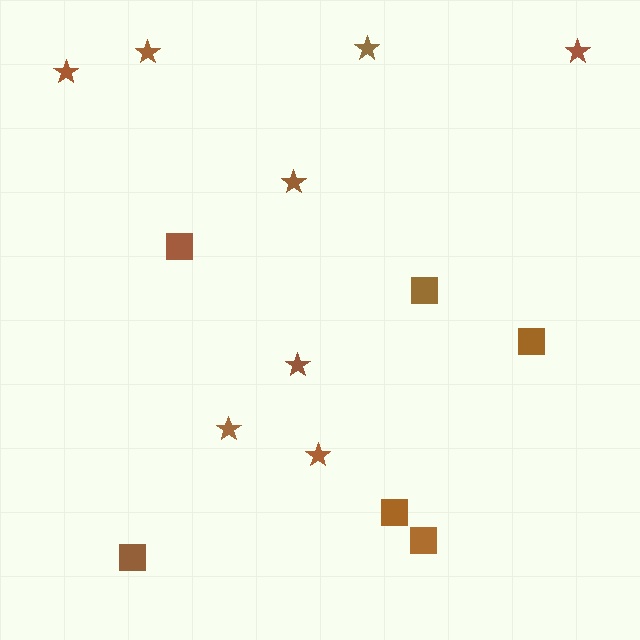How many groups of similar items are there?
There are 2 groups: one group of stars (8) and one group of squares (6).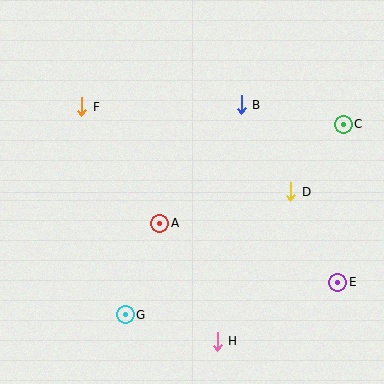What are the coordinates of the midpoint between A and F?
The midpoint between A and F is at (121, 165).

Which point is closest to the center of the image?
Point A at (160, 223) is closest to the center.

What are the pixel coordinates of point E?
Point E is at (338, 282).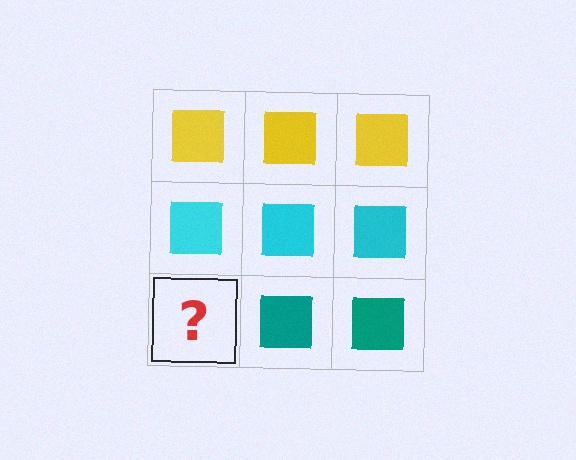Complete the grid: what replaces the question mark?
The question mark should be replaced with a teal square.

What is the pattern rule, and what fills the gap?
The rule is that each row has a consistent color. The gap should be filled with a teal square.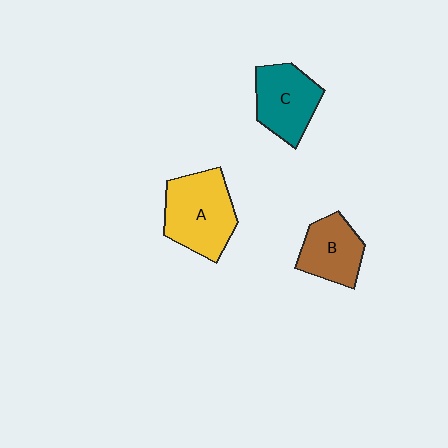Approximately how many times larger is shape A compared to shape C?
Approximately 1.3 times.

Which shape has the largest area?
Shape A (yellow).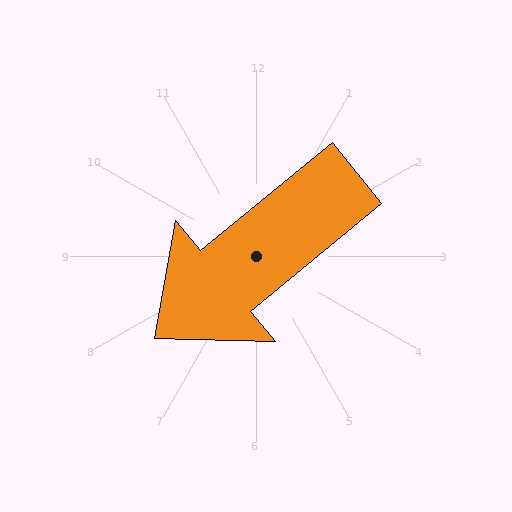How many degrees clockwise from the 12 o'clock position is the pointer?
Approximately 231 degrees.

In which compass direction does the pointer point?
Southwest.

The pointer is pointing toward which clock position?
Roughly 8 o'clock.